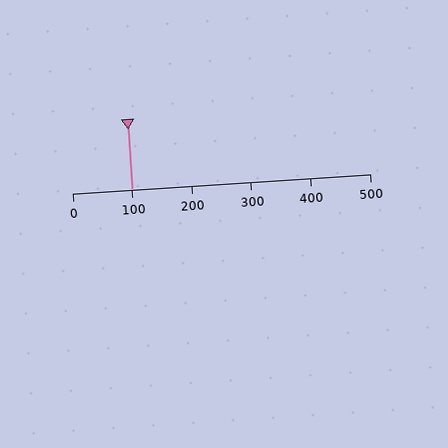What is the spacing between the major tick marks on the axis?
The major ticks are spaced 100 apart.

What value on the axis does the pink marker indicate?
The marker indicates approximately 100.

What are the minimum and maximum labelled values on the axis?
The axis runs from 0 to 500.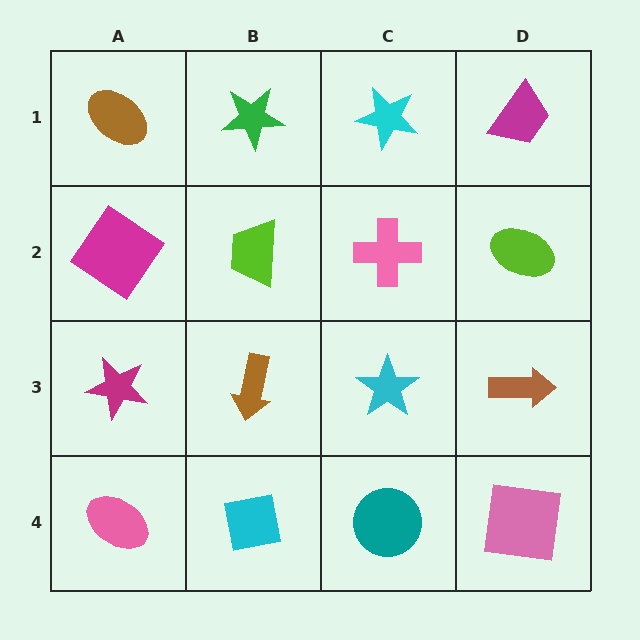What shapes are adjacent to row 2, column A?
A brown ellipse (row 1, column A), a magenta star (row 3, column A), a lime trapezoid (row 2, column B).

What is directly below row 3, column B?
A cyan square.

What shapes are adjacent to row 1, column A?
A magenta diamond (row 2, column A), a green star (row 1, column B).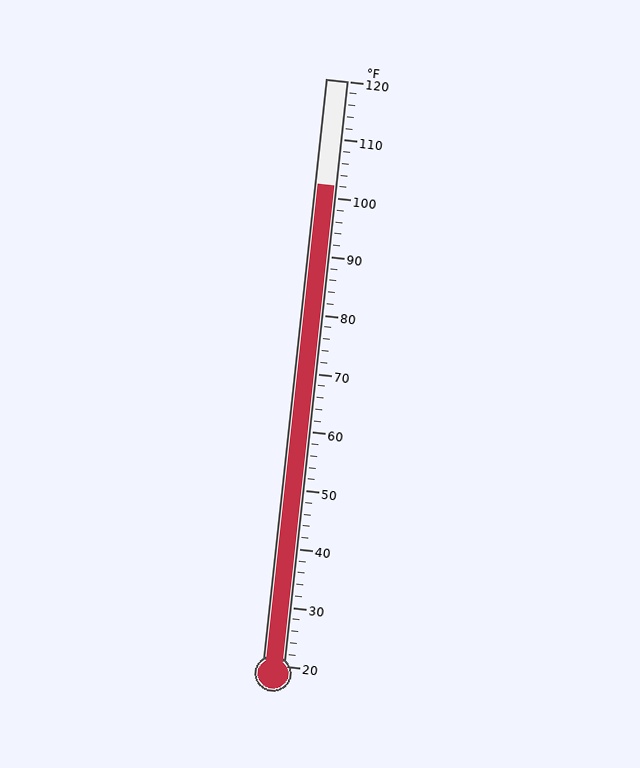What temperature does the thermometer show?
The thermometer shows approximately 102°F.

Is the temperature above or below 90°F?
The temperature is above 90°F.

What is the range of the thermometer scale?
The thermometer scale ranges from 20°F to 120°F.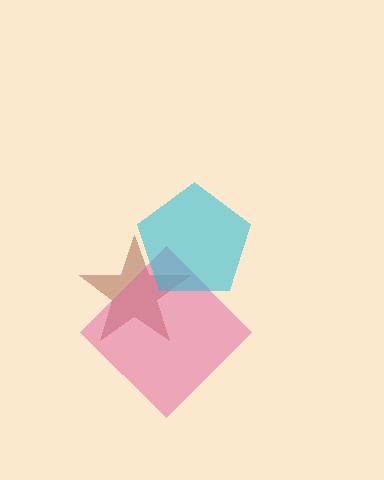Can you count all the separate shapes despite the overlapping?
Yes, there are 3 separate shapes.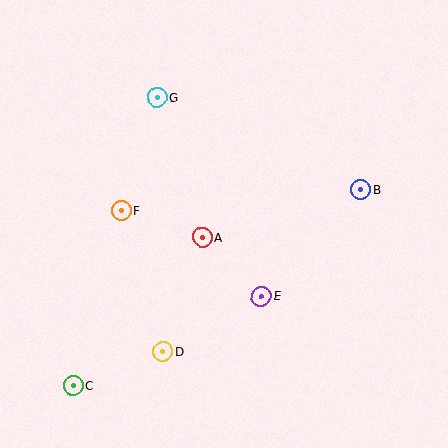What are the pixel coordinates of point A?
Point A is at (202, 237).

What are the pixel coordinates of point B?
Point B is at (361, 190).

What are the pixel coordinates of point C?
Point C is at (73, 386).